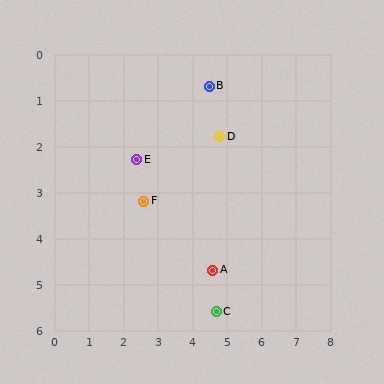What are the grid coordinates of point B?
Point B is at approximately (4.5, 0.7).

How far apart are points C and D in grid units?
Points C and D are about 3.8 grid units apart.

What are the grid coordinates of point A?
Point A is at approximately (4.6, 4.7).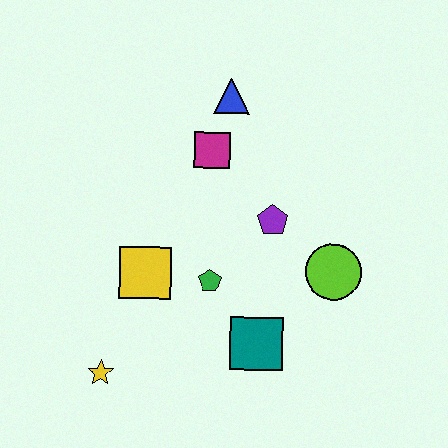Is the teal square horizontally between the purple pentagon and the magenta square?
Yes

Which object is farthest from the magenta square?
The yellow star is farthest from the magenta square.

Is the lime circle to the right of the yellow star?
Yes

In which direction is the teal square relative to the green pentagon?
The teal square is below the green pentagon.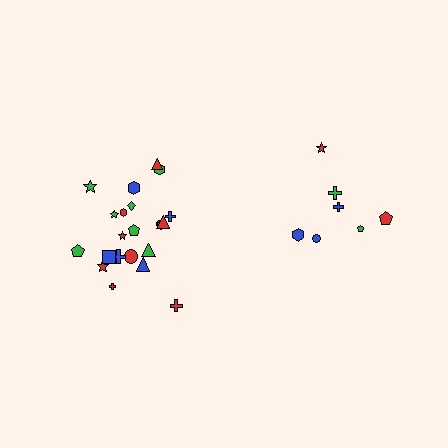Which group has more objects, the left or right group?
The left group.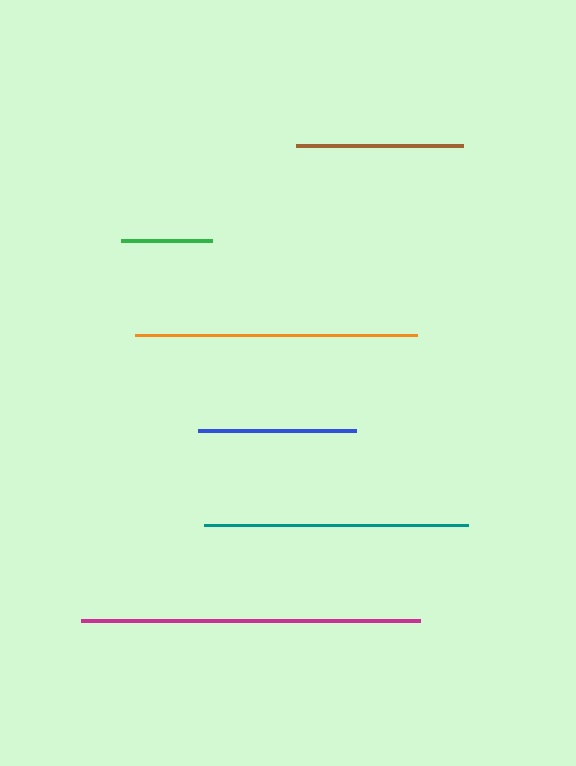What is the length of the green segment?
The green segment is approximately 91 pixels long.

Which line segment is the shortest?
The green line is the shortest at approximately 91 pixels.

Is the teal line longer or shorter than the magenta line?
The magenta line is longer than the teal line.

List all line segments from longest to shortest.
From longest to shortest: magenta, orange, teal, brown, blue, green.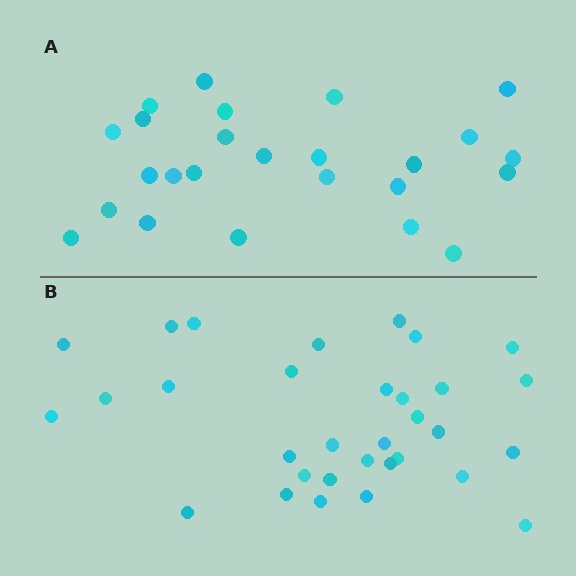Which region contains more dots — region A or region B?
Region B (the bottom region) has more dots.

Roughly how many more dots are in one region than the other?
Region B has roughly 8 or so more dots than region A.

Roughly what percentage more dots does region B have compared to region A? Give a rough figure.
About 30% more.